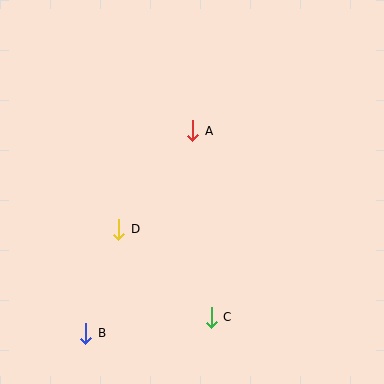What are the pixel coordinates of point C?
Point C is at (211, 317).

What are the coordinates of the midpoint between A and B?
The midpoint between A and B is at (139, 232).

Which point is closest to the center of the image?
Point A at (193, 131) is closest to the center.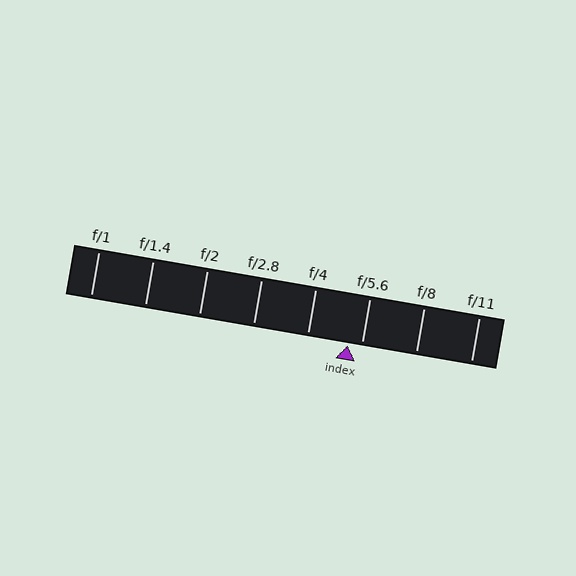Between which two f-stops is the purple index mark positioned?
The index mark is between f/4 and f/5.6.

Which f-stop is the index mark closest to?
The index mark is closest to f/5.6.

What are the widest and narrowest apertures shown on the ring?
The widest aperture shown is f/1 and the narrowest is f/11.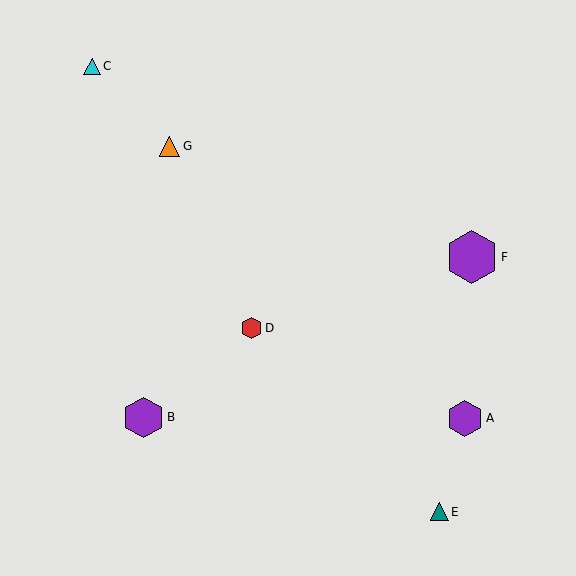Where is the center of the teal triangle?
The center of the teal triangle is at (439, 512).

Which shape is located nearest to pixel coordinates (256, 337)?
The red hexagon (labeled D) at (251, 328) is nearest to that location.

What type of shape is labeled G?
Shape G is an orange triangle.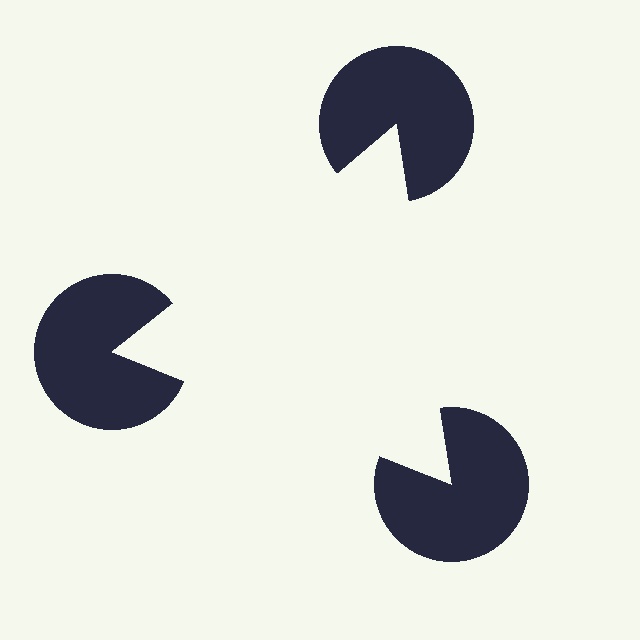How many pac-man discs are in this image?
There are 3 — one at each vertex of the illusory triangle.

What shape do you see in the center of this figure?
An illusory triangle — its edges are inferred from the aligned wedge cuts in the pac-man discs, not physically drawn.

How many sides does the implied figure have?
3 sides.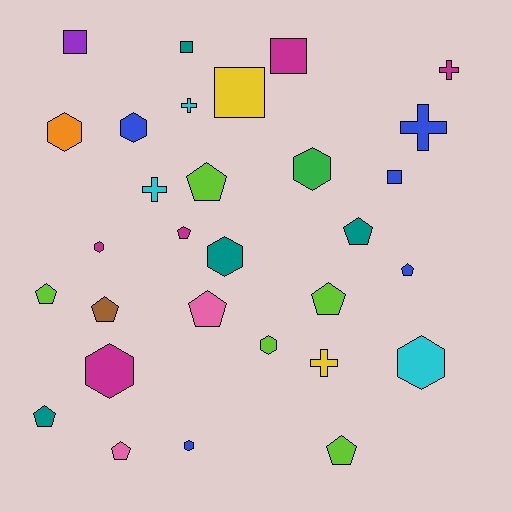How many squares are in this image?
There are 5 squares.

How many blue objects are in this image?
There are 5 blue objects.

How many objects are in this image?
There are 30 objects.